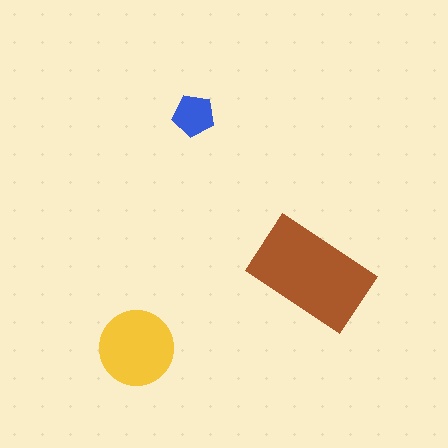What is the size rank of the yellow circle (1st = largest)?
2nd.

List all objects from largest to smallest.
The brown rectangle, the yellow circle, the blue pentagon.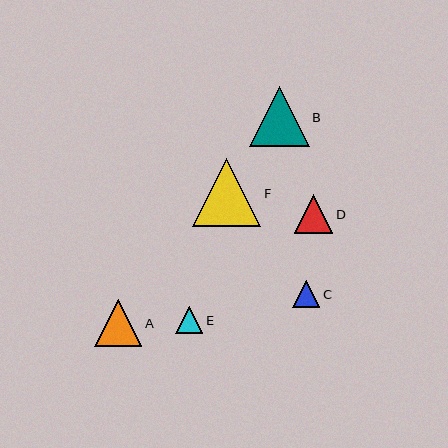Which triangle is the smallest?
Triangle E is the smallest with a size of approximately 27 pixels.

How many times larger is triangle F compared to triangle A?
Triangle F is approximately 1.4 times the size of triangle A.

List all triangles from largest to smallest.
From largest to smallest: F, B, A, D, C, E.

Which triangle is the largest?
Triangle F is the largest with a size of approximately 68 pixels.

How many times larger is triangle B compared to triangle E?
Triangle B is approximately 2.2 times the size of triangle E.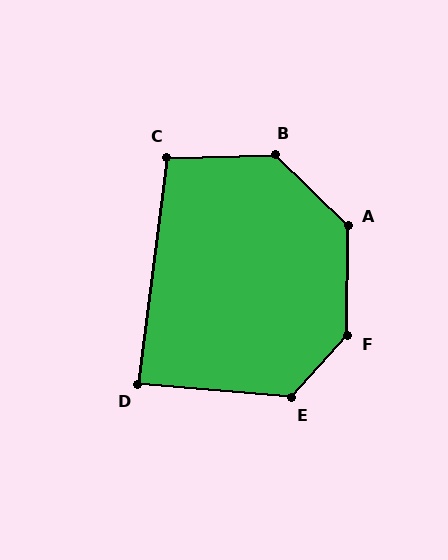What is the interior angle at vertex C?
Approximately 99 degrees (obtuse).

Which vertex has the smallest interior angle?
D, at approximately 88 degrees.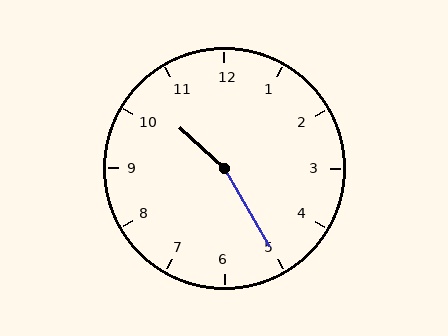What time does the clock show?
10:25.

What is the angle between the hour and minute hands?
Approximately 162 degrees.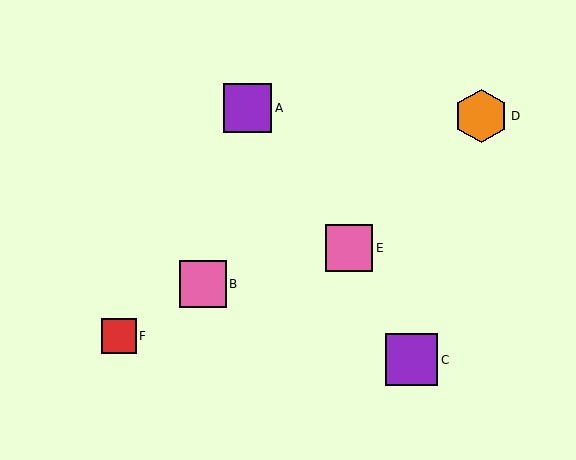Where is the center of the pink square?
The center of the pink square is at (349, 248).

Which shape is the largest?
The orange hexagon (labeled D) is the largest.